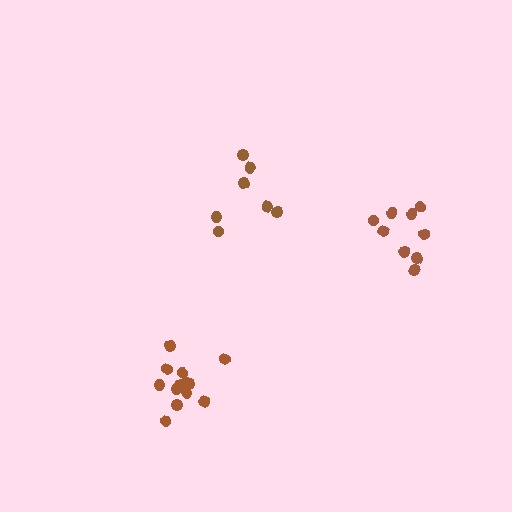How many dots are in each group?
Group 1: 9 dots, Group 2: 7 dots, Group 3: 13 dots (29 total).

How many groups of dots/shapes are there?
There are 3 groups.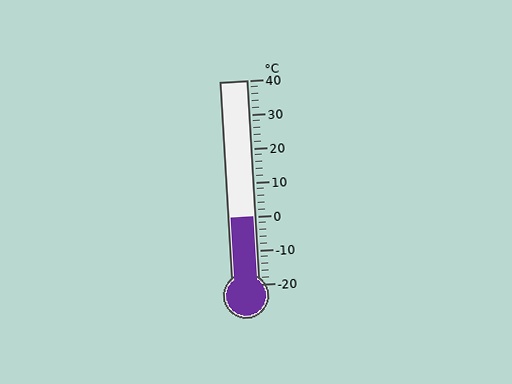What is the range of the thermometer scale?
The thermometer scale ranges from -20°C to 40°C.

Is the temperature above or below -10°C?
The temperature is above -10°C.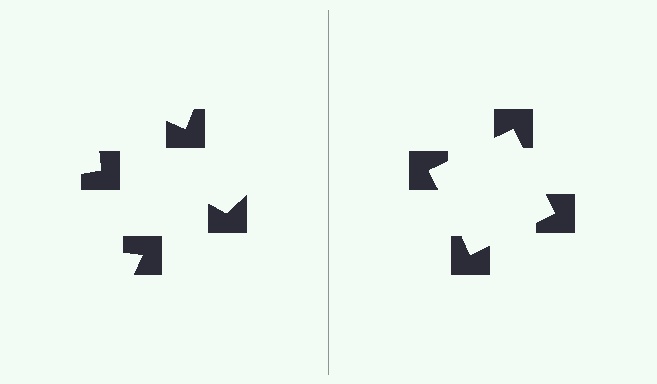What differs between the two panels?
The notched squares are positioned identically on both sides; only the wedge orientations differ. On the right they align to a square; on the left they are misaligned.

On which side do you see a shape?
An illusory square appears on the right side. On the left side the wedge cuts are rotated, so no coherent shape forms.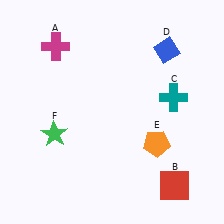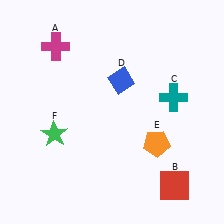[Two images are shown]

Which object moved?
The blue diamond (D) moved left.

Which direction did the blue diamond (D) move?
The blue diamond (D) moved left.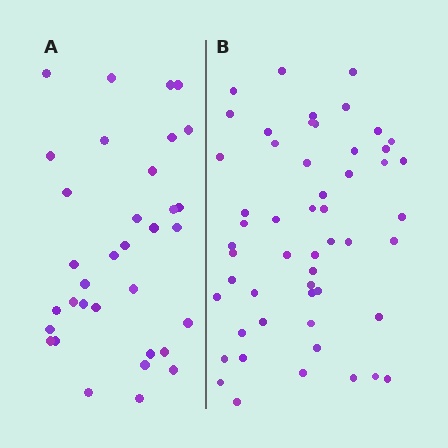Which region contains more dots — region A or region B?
Region B (the right region) has more dots.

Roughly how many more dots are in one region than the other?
Region B has approximately 20 more dots than region A.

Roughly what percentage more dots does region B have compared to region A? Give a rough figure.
About 55% more.